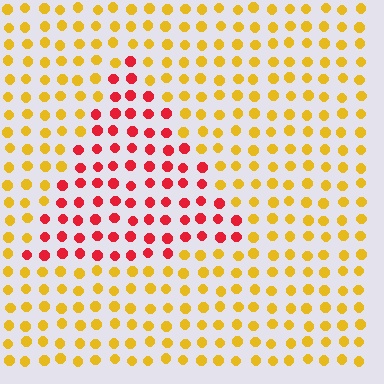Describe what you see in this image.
The image is filled with small yellow elements in a uniform arrangement. A triangle-shaped region is visible where the elements are tinted to a slightly different hue, forming a subtle color boundary.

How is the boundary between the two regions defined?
The boundary is defined purely by a slight shift in hue (about 54 degrees). Spacing, size, and orientation are identical on both sides.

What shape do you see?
I see a triangle.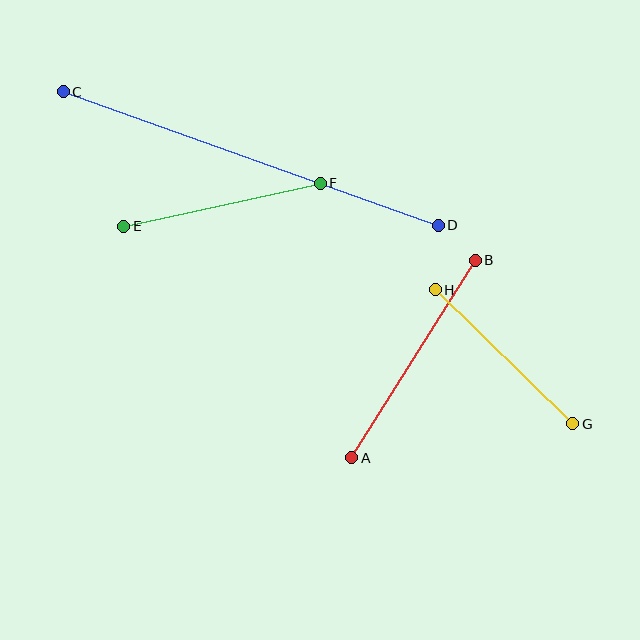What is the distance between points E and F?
The distance is approximately 201 pixels.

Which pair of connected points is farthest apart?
Points C and D are farthest apart.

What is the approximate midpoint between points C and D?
The midpoint is at approximately (251, 159) pixels.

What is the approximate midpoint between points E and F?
The midpoint is at approximately (222, 205) pixels.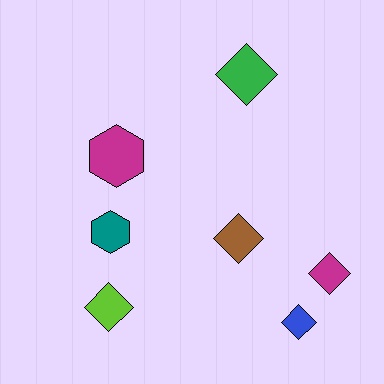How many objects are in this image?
There are 7 objects.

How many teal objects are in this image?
There is 1 teal object.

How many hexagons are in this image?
There are 2 hexagons.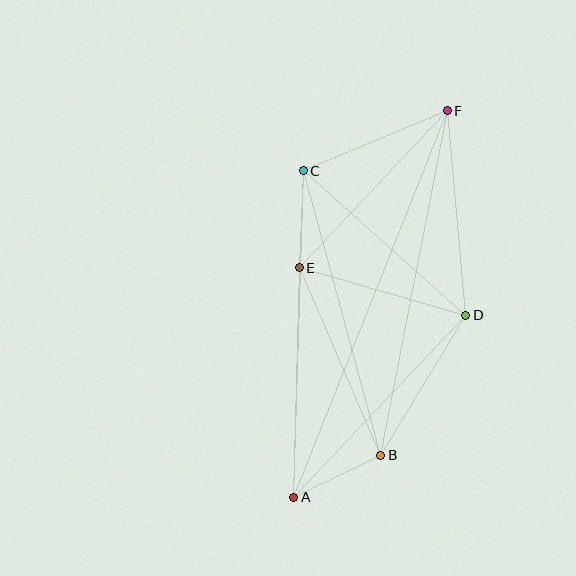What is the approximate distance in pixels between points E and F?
The distance between E and F is approximately 216 pixels.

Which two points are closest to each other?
Points A and B are closest to each other.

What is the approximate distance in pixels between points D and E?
The distance between D and E is approximately 173 pixels.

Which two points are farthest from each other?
Points A and F are farthest from each other.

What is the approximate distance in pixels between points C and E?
The distance between C and E is approximately 97 pixels.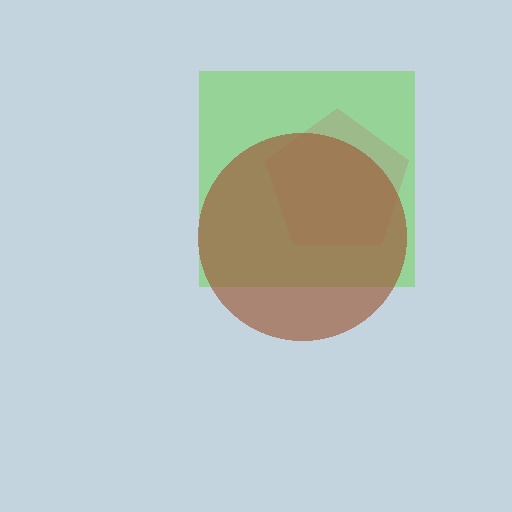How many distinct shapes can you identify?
There are 3 distinct shapes: a pink pentagon, a lime square, a brown circle.